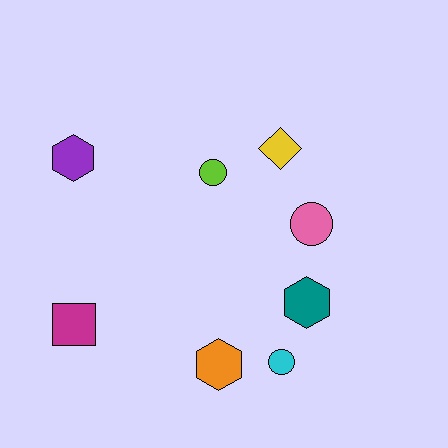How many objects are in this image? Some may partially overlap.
There are 8 objects.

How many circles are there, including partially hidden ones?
There are 3 circles.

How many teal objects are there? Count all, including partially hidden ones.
There is 1 teal object.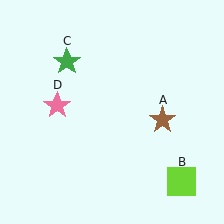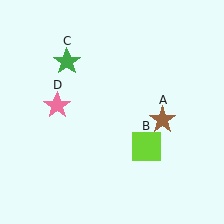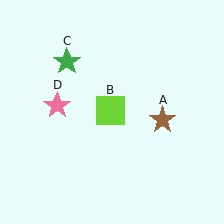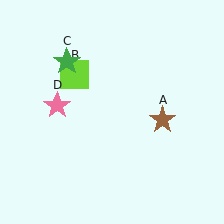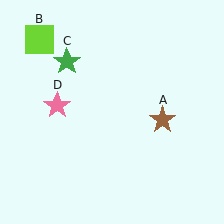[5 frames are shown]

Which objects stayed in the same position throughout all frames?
Brown star (object A) and green star (object C) and pink star (object D) remained stationary.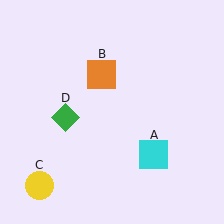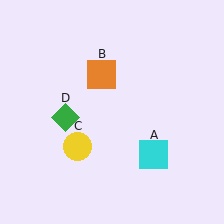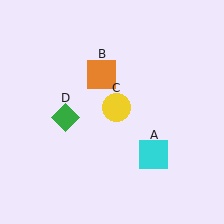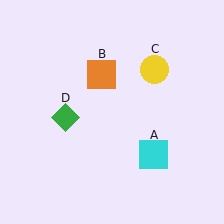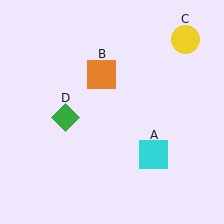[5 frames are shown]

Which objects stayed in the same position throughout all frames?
Cyan square (object A) and orange square (object B) and green diamond (object D) remained stationary.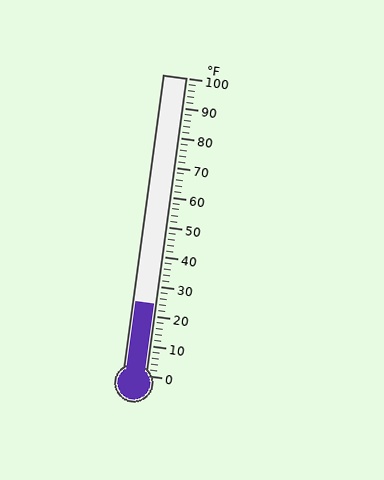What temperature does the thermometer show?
The thermometer shows approximately 24°F.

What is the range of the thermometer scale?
The thermometer scale ranges from 0°F to 100°F.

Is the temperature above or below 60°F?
The temperature is below 60°F.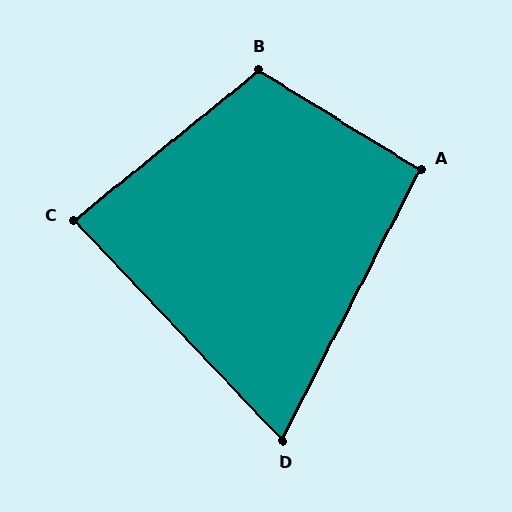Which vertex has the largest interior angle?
B, at approximately 109 degrees.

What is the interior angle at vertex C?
Approximately 86 degrees (approximately right).